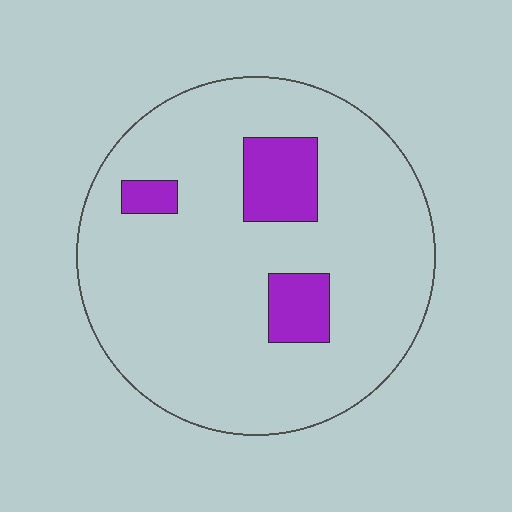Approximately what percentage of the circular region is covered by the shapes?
Approximately 10%.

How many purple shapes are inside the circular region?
3.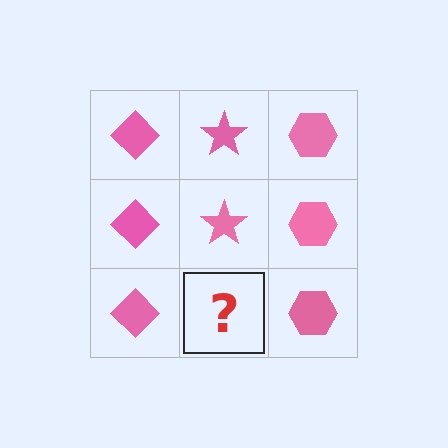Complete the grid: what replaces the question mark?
The question mark should be replaced with a pink star.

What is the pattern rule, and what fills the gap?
The rule is that each column has a consistent shape. The gap should be filled with a pink star.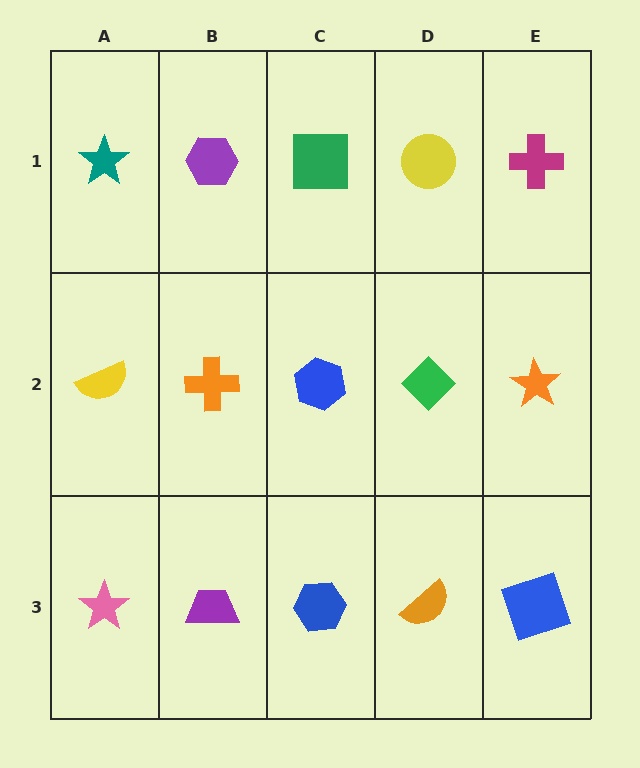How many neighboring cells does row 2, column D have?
4.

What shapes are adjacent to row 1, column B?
An orange cross (row 2, column B), a teal star (row 1, column A), a green square (row 1, column C).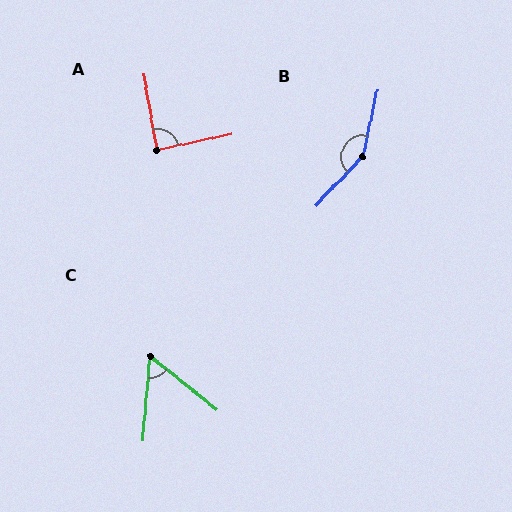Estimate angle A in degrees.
Approximately 88 degrees.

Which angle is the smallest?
C, at approximately 56 degrees.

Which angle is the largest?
B, at approximately 149 degrees.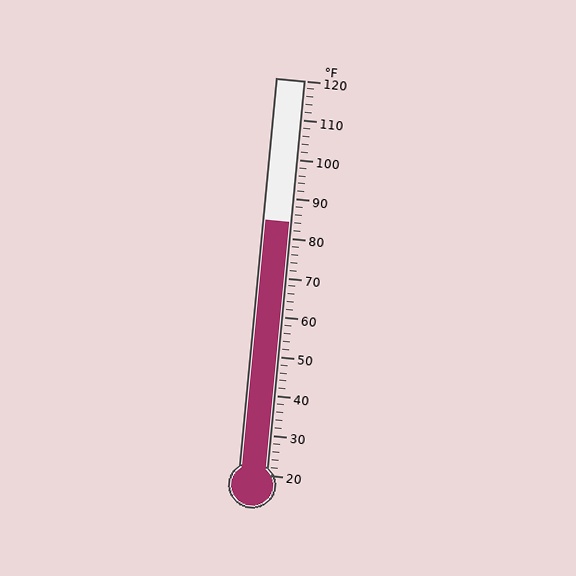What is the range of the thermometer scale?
The thermometer scale ranges from 20°F to 120°F.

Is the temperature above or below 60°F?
The temperature is above 60°F.